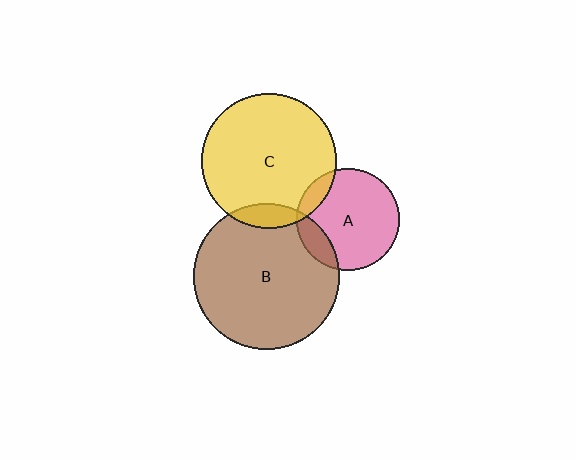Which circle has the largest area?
Circle B (brown).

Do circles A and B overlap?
Yes.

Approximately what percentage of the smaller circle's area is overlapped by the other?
Approximately 15%.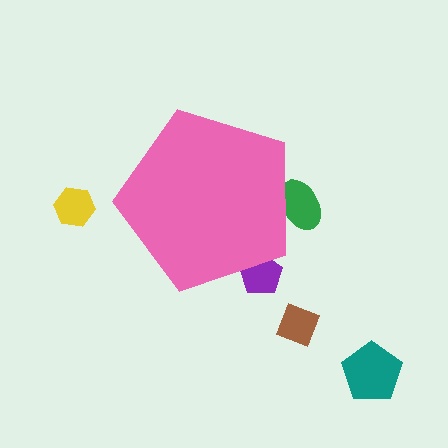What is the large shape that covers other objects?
A pink pentagon.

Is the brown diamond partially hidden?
No, the brown diamond is fully visible.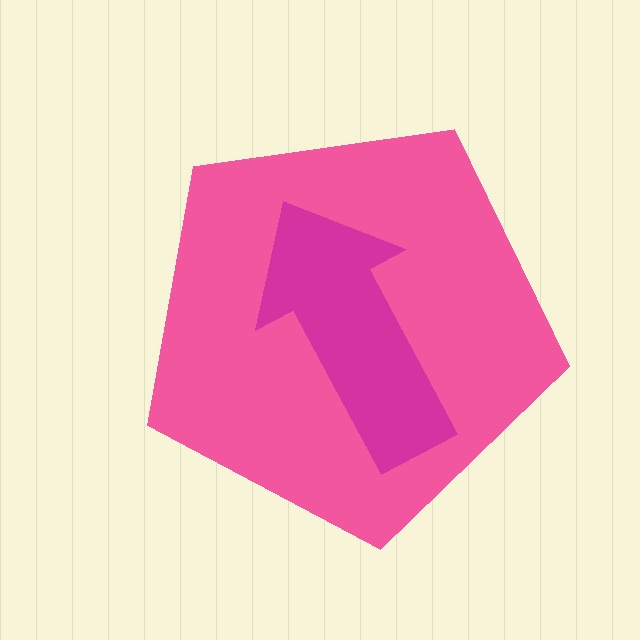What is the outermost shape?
The pink pentagon.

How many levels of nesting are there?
2.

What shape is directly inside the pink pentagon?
The magenta arrow.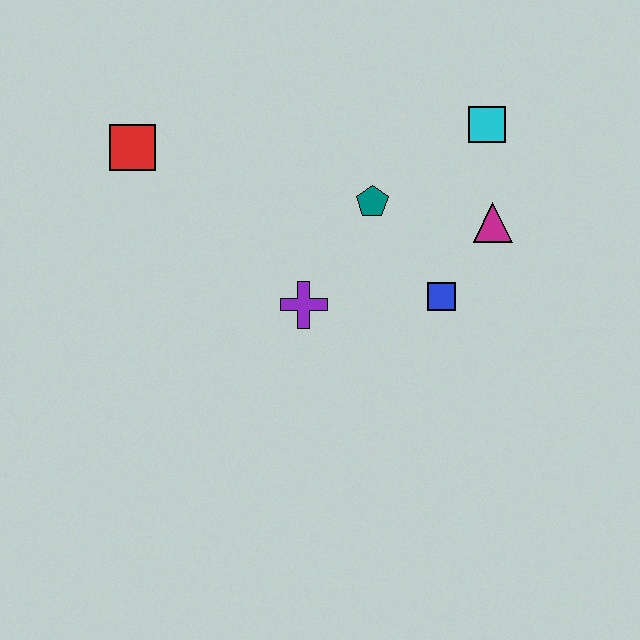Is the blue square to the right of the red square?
Yes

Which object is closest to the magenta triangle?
The blue square is closest to the magenta triangle.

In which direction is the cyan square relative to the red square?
The cyan square is to the right of the red square.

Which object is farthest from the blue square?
The red square is farthest from the blue square.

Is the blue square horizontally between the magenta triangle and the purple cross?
Yes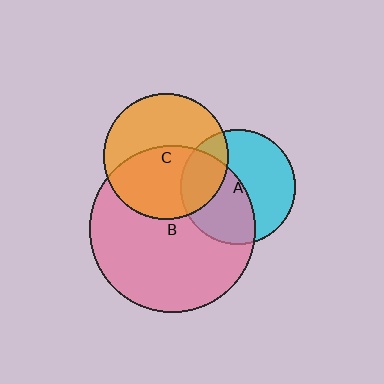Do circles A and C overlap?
Yes.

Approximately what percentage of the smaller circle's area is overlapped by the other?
Approximately 25%.